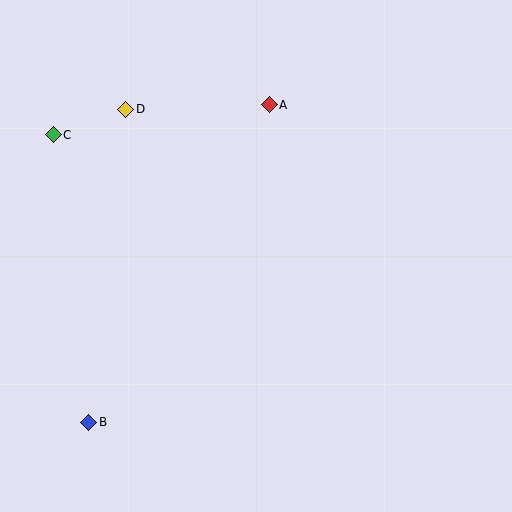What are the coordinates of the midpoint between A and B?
The midpoint between A and B is at (179, 264).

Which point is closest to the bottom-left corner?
Point B is closest to the bottom-left corner.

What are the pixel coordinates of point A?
Point A is at (269, 105).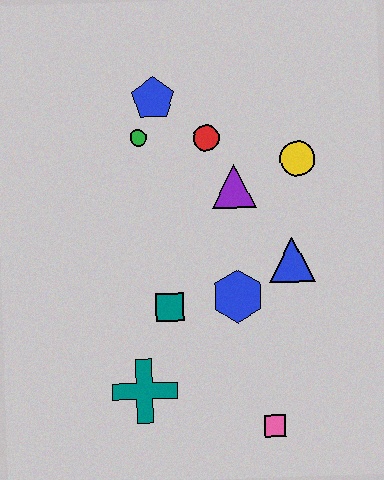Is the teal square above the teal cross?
Yes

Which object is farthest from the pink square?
The blue pentagon is farthest from the pink square.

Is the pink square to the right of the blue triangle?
No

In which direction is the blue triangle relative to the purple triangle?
The blue triangle is below the purple triangle.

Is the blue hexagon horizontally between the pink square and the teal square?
Yes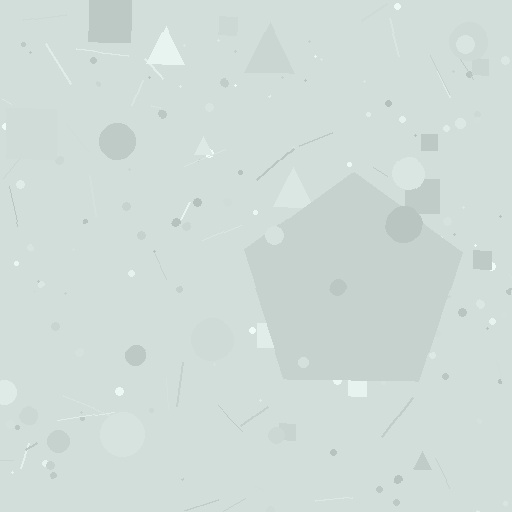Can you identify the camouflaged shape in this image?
The camouflaged shape is a pentagon.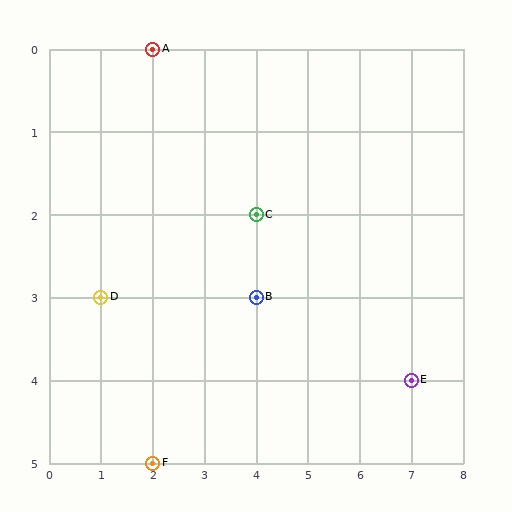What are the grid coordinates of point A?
Point A is at grid coordinates (2, 0).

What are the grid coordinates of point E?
Point E is at grid coordinates (7, 4).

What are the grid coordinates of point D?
Point D is at grid coordinates (1, 3).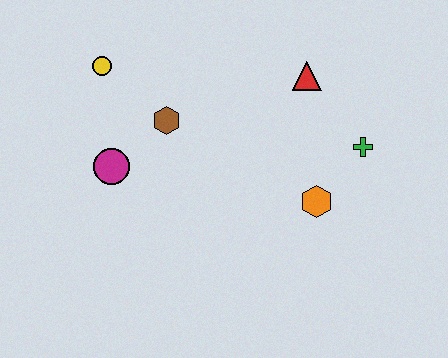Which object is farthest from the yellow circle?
The green cross is farthest from the yellow circle.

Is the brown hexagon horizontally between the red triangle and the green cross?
No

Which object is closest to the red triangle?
The green cross is closest to the red triangle.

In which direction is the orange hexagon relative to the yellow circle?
The orange hexagon is to the right of the yellow circle.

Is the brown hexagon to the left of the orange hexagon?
Yes